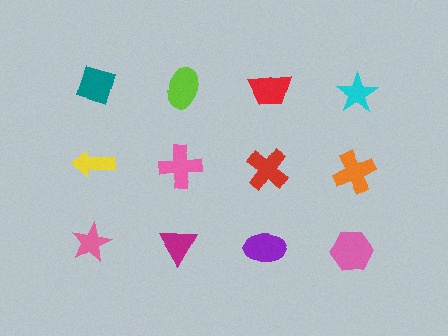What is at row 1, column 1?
A teal diamond.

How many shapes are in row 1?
4 shapes.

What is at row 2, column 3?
A red cross.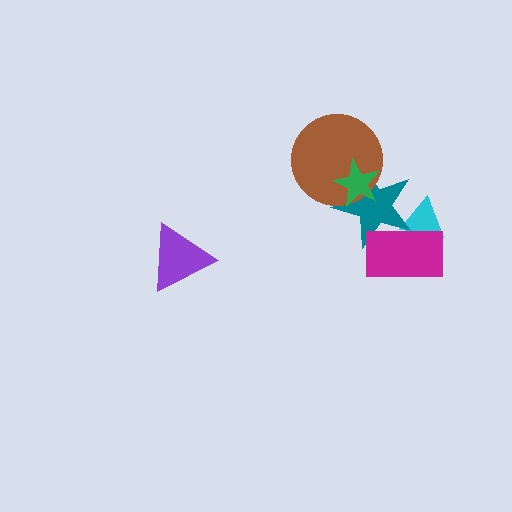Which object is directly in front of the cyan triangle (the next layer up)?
The teal star is directly in front of the cyan triangle.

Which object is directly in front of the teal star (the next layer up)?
The magenta rectangle is directly in front of the teal star.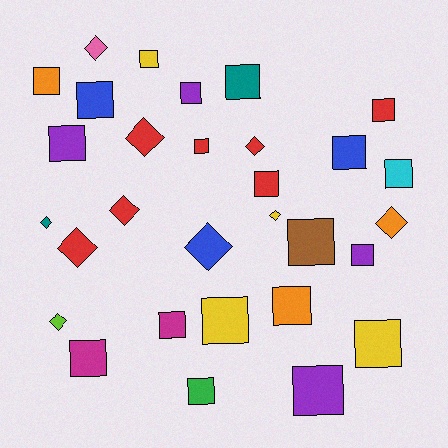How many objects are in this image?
There are 30 objects.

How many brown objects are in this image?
There is 1 brown object.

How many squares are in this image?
There are 20 squares.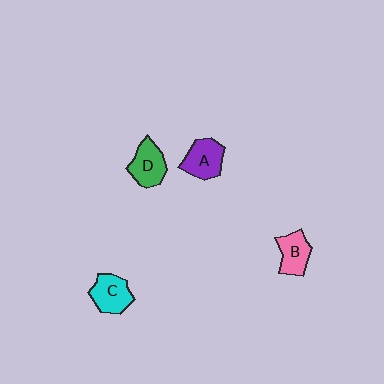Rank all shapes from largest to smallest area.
From largest to smallest: A (purple), C (cyan), D (green), B (pink).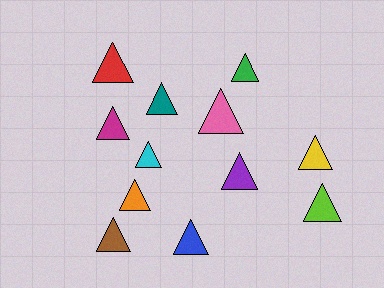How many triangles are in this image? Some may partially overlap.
There are 12 triangles.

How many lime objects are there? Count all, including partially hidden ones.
There is 1 lime object.